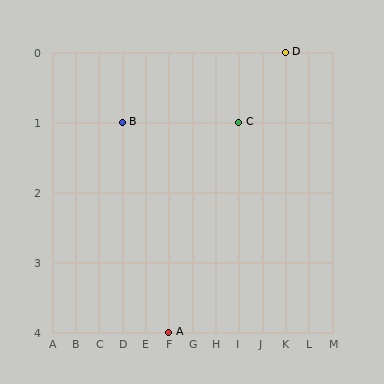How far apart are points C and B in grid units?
Points C and B are 5 columns apart.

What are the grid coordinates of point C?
Point C is at grid coordinates (I, 1).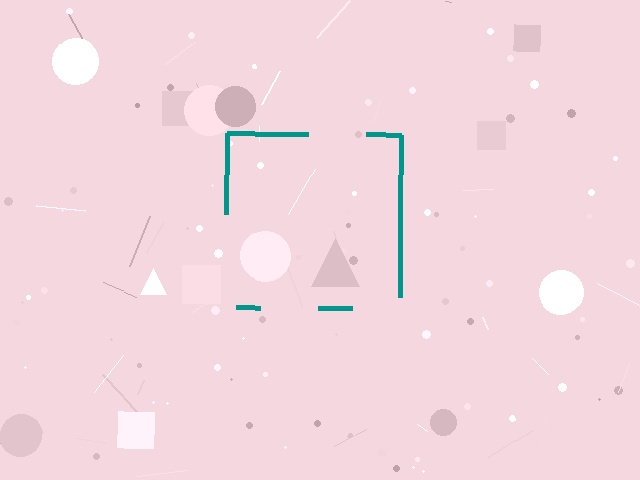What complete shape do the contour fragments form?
The contour fragments form a square.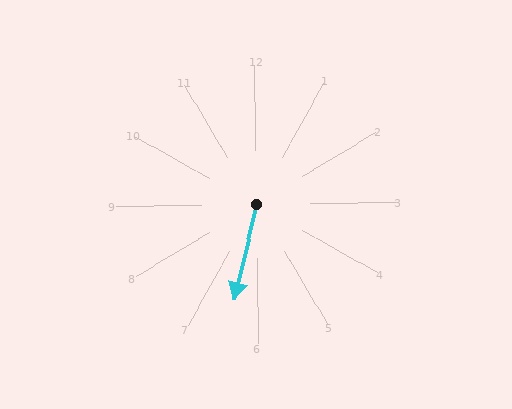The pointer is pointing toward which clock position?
Roughly 6 o'clock.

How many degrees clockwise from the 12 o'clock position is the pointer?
Approximately 194 degrees.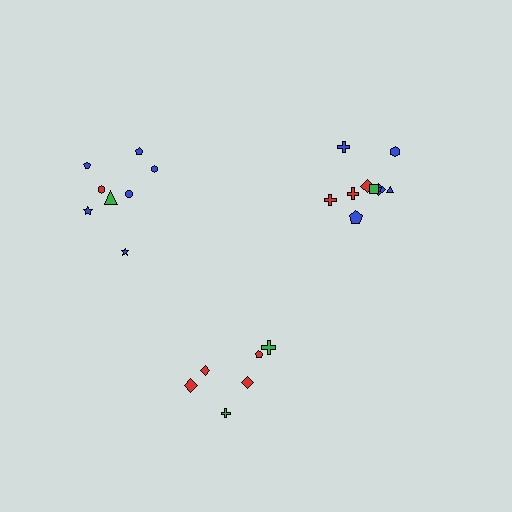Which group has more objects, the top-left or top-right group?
The top-right group.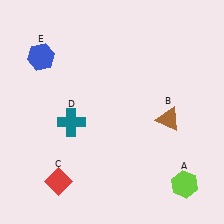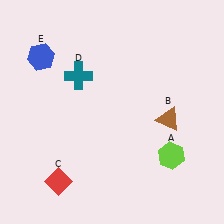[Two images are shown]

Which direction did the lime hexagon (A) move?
The lime hexagon (A) moved up.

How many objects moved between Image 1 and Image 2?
2 objects moved between the two images.